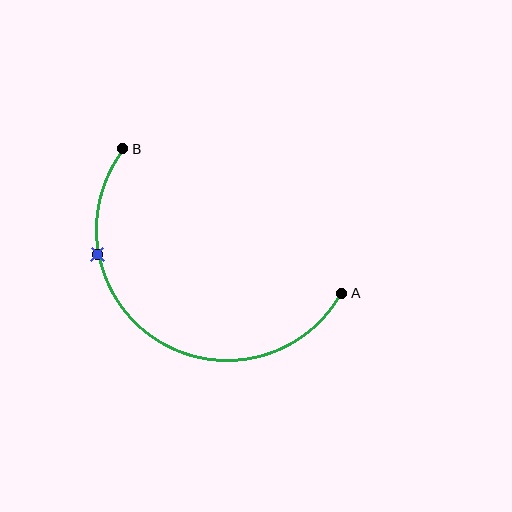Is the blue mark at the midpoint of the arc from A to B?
No. The blue mark lies on the arc but is closer to endpoint B. The arc midpoint would be at the point on the curve equidistant along the arc from both A and B.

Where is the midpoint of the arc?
The arc midpoint is the point on the curve farthest from the straight line joining A and B. It sits below that line.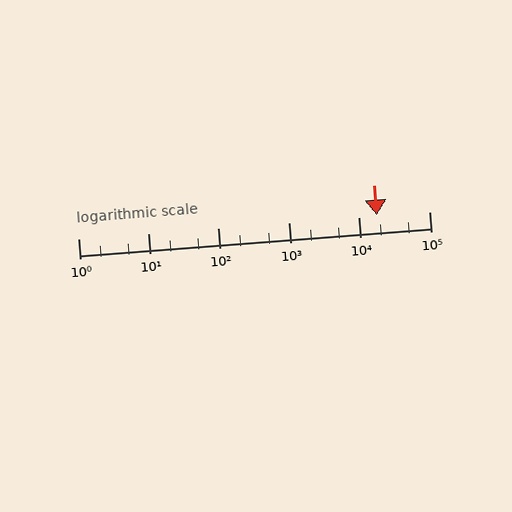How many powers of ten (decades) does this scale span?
The scale spans 5 decades, from 1 to 100000.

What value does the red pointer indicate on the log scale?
The pointer indicates approximately 18000.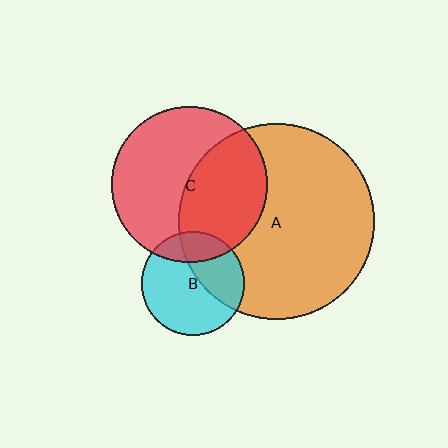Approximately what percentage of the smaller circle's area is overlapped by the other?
Approximately 20%.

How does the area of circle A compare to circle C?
Approximately 1.6 times.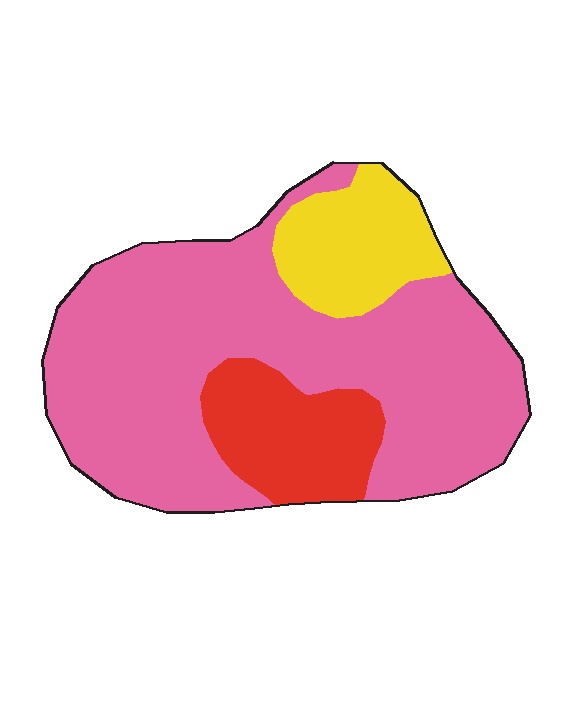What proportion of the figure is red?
Red takes up about one sixth (1/6) of the figure.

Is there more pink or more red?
Pink.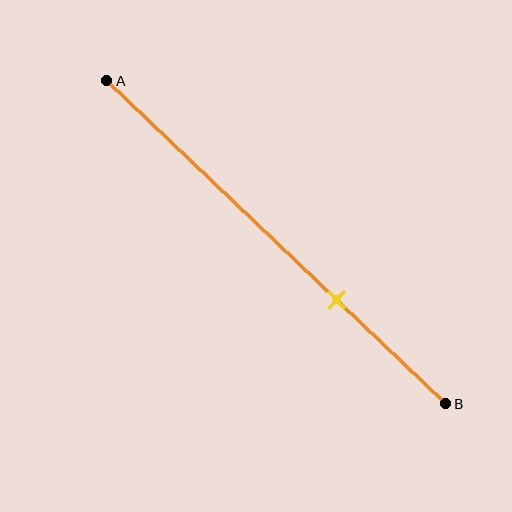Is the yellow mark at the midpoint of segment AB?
No, the mark is at about 70% from A, not at the 50% midpoint.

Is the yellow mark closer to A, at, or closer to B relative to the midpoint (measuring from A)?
The yellow mark is closer to point B than the midpoint of segment AB.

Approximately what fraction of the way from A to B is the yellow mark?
The yellow mark is approximately 70% of the way from A to B.